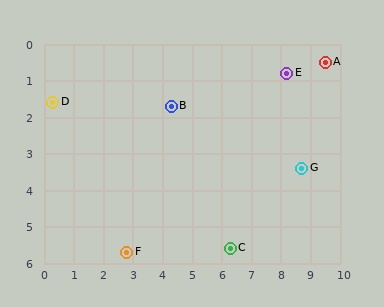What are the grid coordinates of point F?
Point F is at approximately (2.8, 5.7).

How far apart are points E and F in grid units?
Points E and F are about 7.3 grid units apart.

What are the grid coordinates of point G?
Point G is at approximately (8.7, 3.4).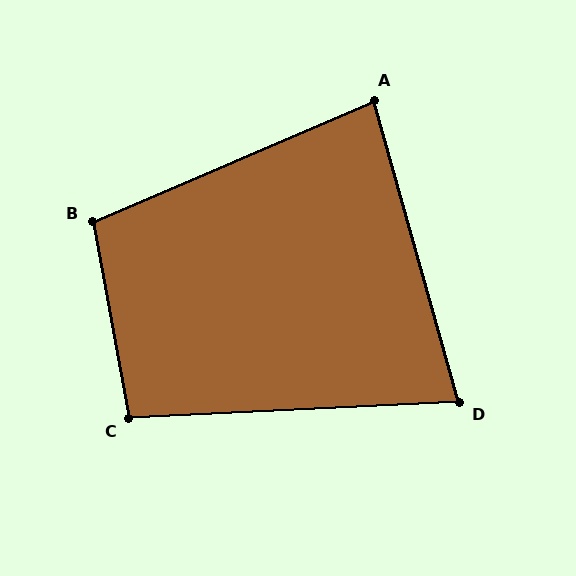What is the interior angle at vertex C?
Approximately 97 degrees (obtuse).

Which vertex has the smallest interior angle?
D, at approximately 77 degrees.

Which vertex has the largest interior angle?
B, at approximately 103 degrees.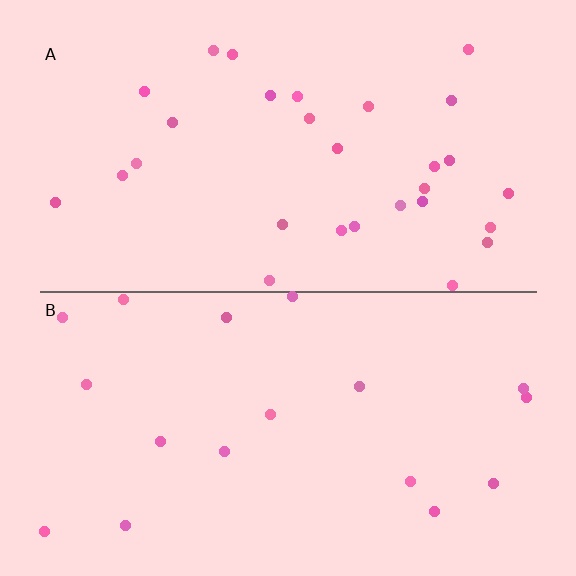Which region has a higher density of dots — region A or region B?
A (the top).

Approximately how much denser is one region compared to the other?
Approximately 1.6× — region A over region B.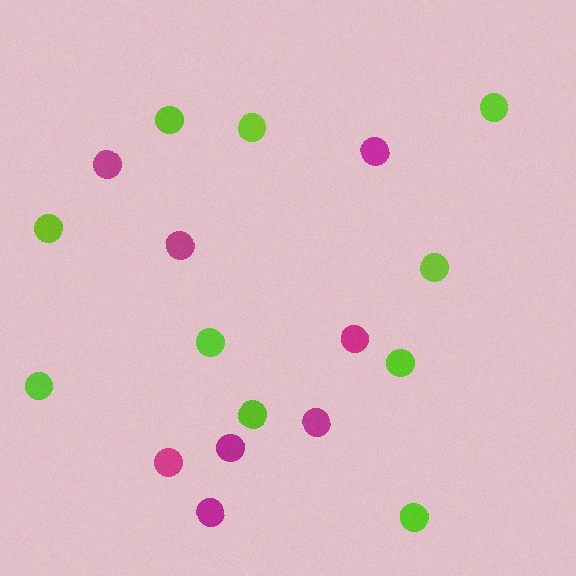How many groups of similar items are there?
There are 2 groups: one group of magenta circles (8) and one group of lime circles (10).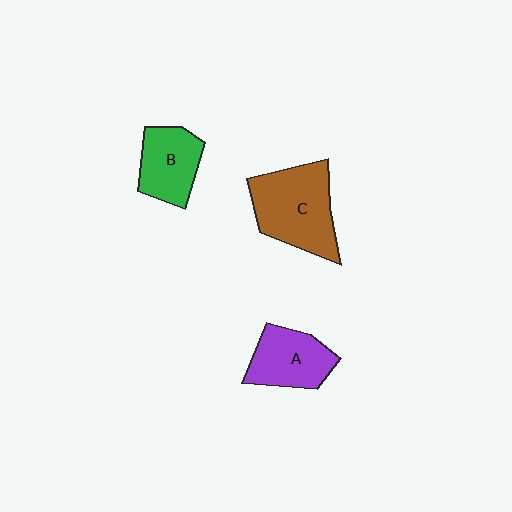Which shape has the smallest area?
Shape B (green).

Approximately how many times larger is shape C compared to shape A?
Approximately 1.4 times.